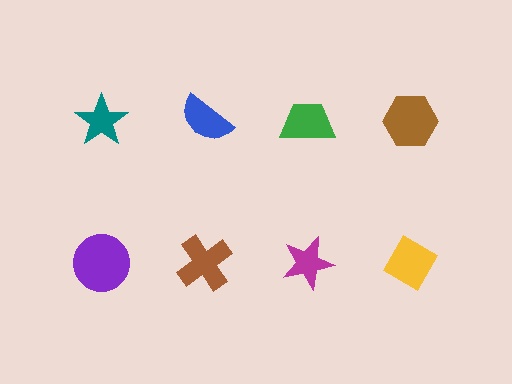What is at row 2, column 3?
A magenta star.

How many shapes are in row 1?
4 shapes.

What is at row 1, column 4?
A brown hexagon.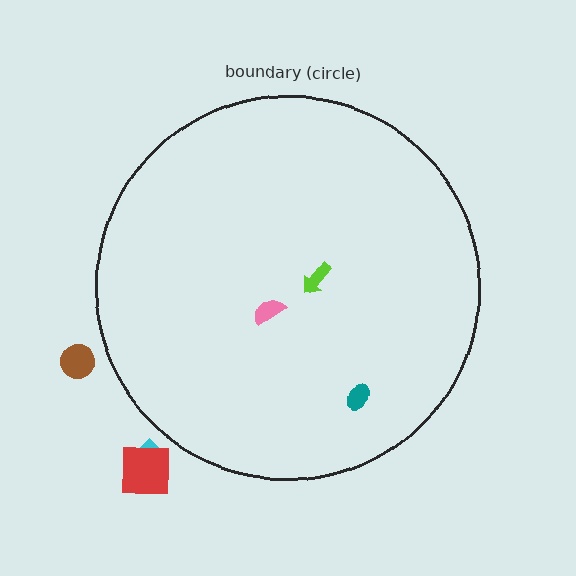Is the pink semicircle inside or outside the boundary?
Inside.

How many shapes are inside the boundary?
3 inside, 3 outside.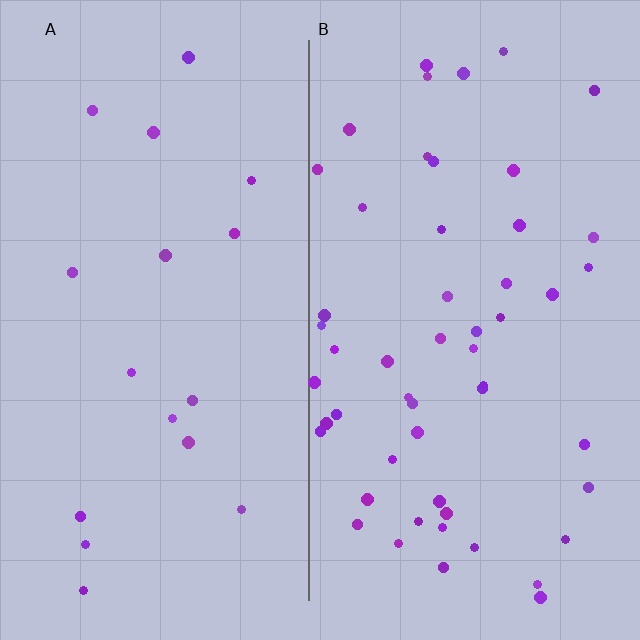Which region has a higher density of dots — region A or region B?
B (the right).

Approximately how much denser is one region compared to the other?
Approximately 3.1× — region B over region A.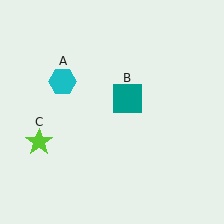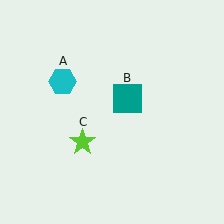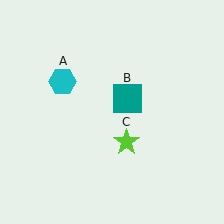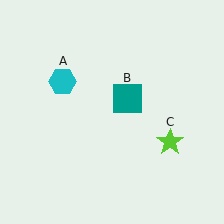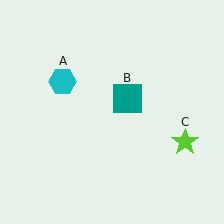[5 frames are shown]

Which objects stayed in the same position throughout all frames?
Cyan hexagon (object A) and teal square (object B) remained stationary.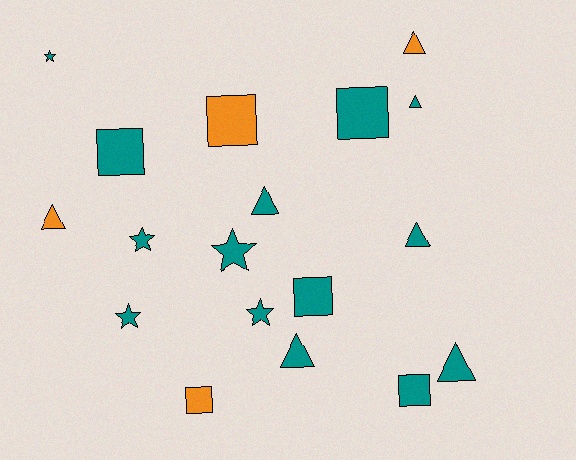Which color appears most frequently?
Teal, with 14 objects.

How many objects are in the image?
There are 18 objects.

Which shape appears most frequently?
Triangle, with 7 objects.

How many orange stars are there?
There are no orange stars.